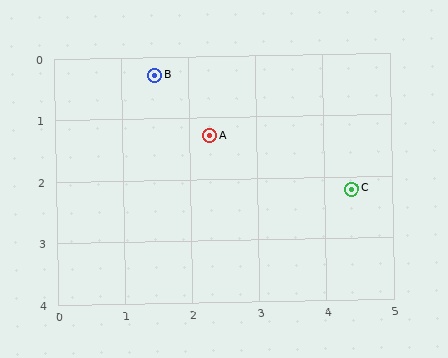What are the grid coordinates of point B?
Point B is at approximately (1.5, 0.3).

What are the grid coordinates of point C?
Point C is at approximately (4.4, 2.2).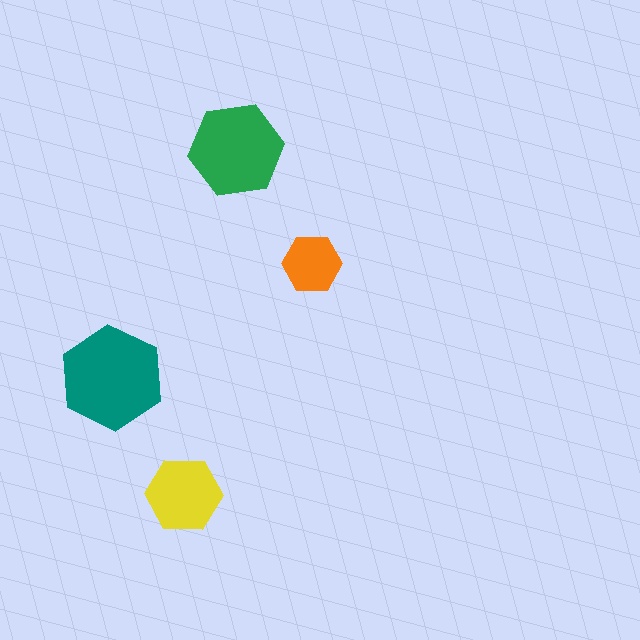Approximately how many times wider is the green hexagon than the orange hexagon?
About 1.5 times wider.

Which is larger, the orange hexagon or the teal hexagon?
The teal one.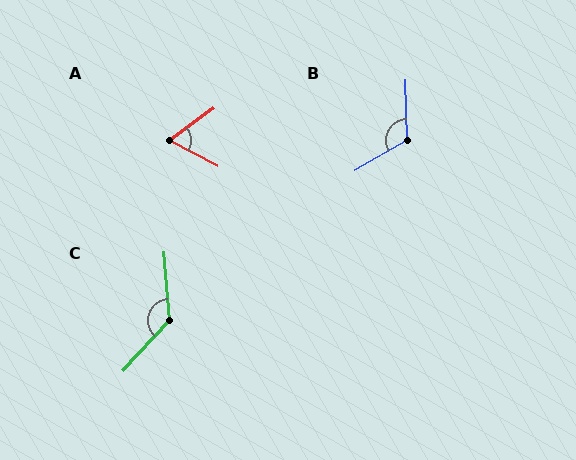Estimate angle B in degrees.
Approximately 118 degrees.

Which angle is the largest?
C, at approximately 133 degrees.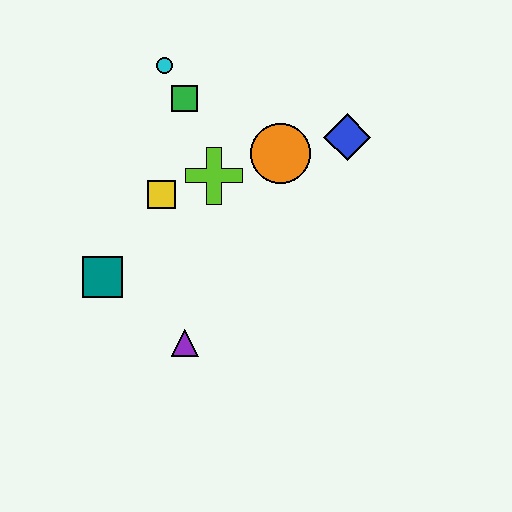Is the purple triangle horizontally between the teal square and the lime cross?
Yes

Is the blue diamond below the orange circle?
No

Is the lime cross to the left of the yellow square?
No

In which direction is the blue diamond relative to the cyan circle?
The blue diamond is to the right of the cyan circle.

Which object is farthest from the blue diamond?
The teal square is farthest from the blue diamond.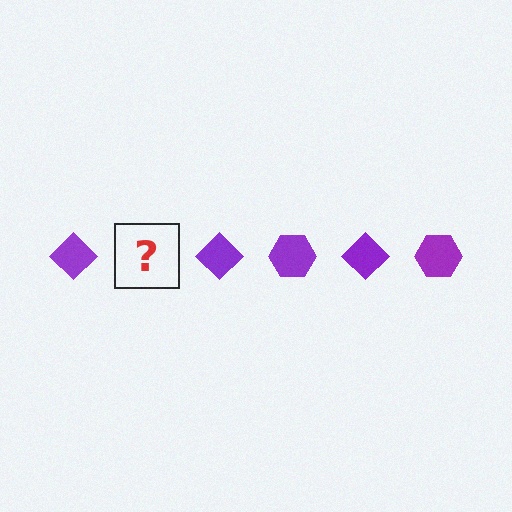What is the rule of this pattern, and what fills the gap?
The rule is that the pattern cycles through diamond, hexagon shapes in purple. The gap should be filled with a purple hexagon.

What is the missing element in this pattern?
The missing element is a purple hexagon.